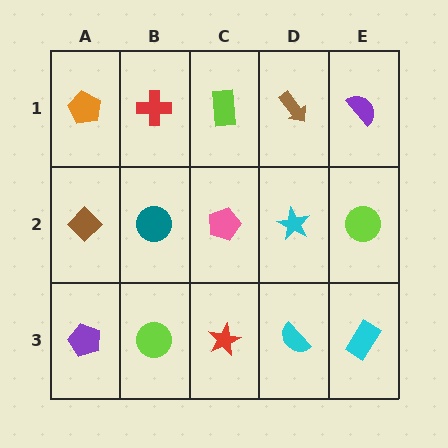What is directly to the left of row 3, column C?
A lime circle.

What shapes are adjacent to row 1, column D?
A cyan star (row 2, column D), a lime rectangle (row 1, column C), a purple semicircle (row 1, column E).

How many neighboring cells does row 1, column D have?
3.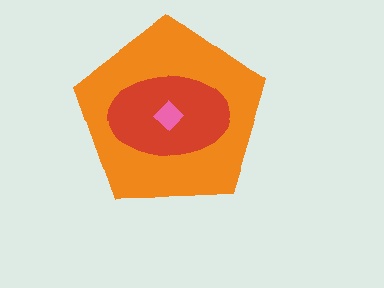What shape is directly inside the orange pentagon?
The red ellipse.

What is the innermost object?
The pink diamond.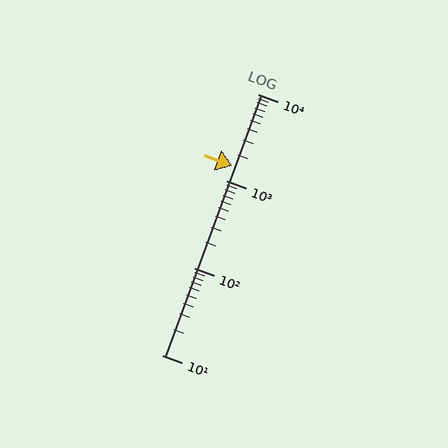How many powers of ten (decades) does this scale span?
The scale spans 3 decades, from 10 to 10000.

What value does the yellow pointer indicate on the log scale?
The pointer indicates approximately 1500.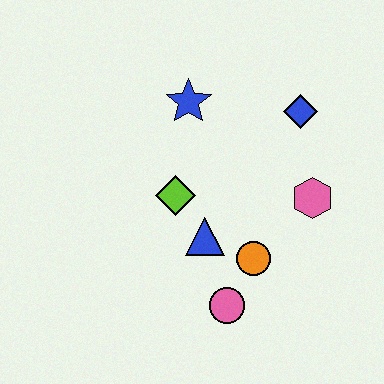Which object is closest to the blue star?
The lime diamond is closest to the blue star.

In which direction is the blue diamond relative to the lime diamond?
The blue diamond is to the right of the lime diamond.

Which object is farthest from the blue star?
The pink circle is farthest from the blue star.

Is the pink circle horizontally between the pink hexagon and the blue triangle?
Yes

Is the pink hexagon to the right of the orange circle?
Yes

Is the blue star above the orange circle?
Yes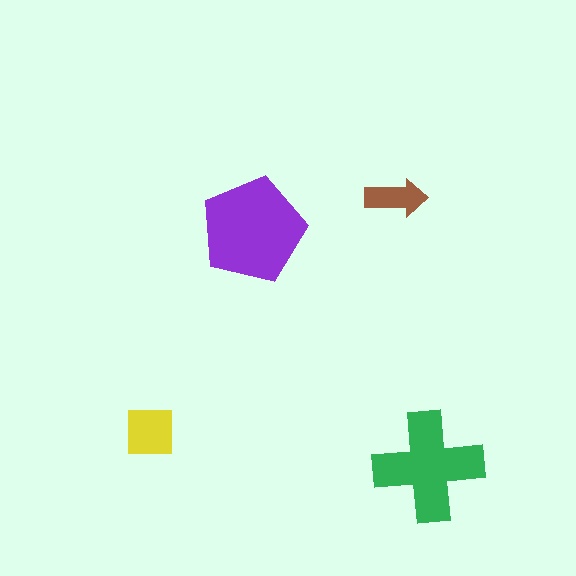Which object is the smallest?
The brown arrow.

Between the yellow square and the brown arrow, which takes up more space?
The yellow square.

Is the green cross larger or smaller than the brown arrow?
Larger.